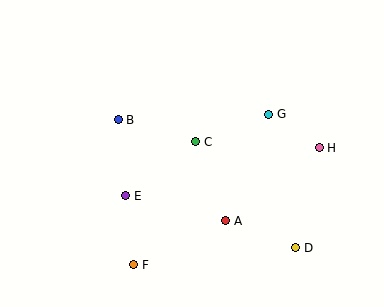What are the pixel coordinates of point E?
Point E is at (126, 196).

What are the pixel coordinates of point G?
Point G is at (269, 114).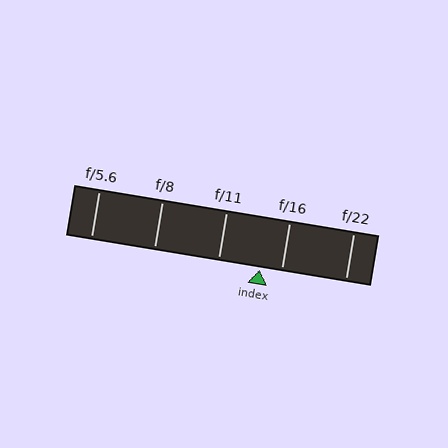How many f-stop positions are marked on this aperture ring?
There are 5 f-stop positions marked.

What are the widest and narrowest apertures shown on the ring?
The widest aperture shown is f/5.6 and the narrowest is f/22.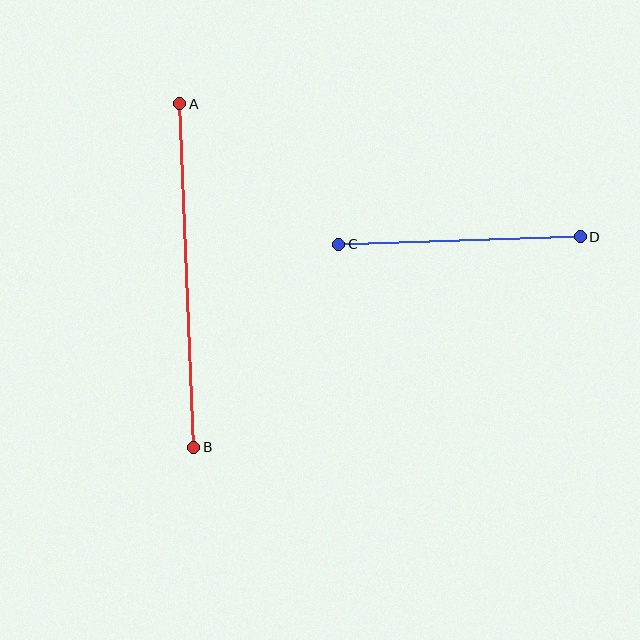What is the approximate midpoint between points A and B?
The midpoint is at approximately (187, 276) pixels.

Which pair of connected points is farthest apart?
Points A and B are farthest apart.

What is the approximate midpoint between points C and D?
The midpoint is at approximately (460, 241) pixels.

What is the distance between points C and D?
The distance is approximately 242 pixels.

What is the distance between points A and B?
The distance is approximately 344 pixels.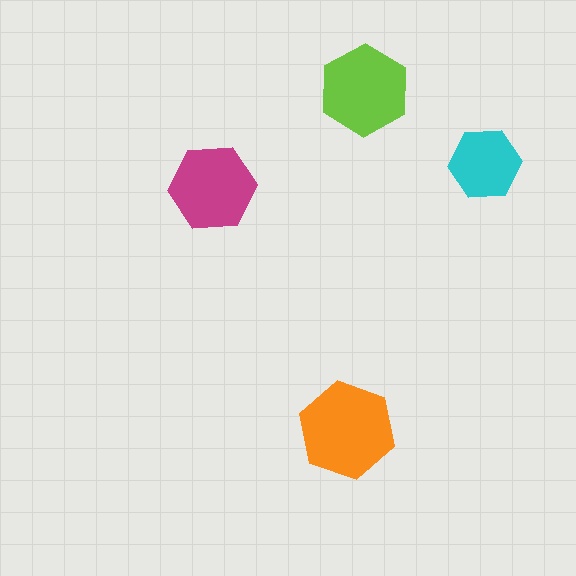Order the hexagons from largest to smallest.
the orange one, the lime one, the magenta one, the cyan one.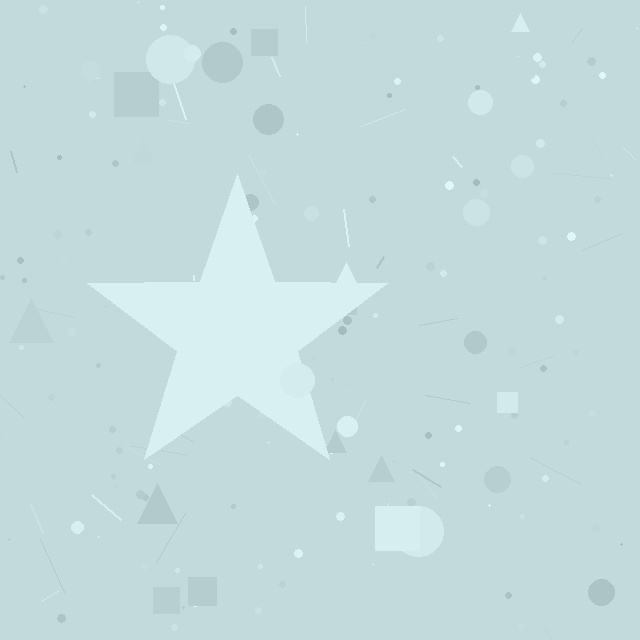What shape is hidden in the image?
A star is hidden in the image.